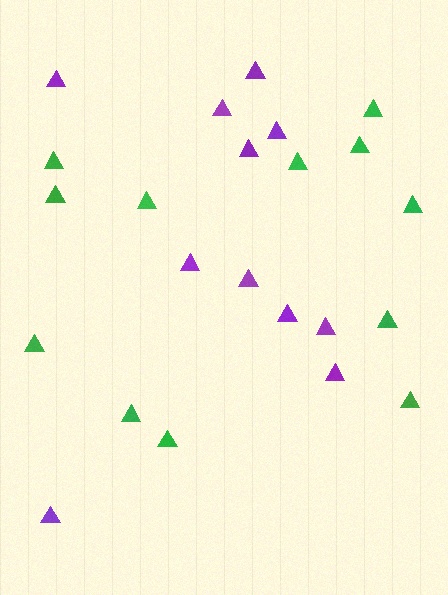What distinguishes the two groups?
There are 2 groups: one group of purple triangles (11) and one group of green triangles (12).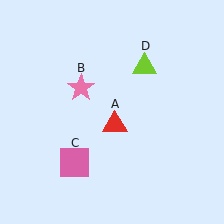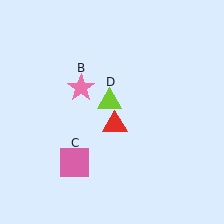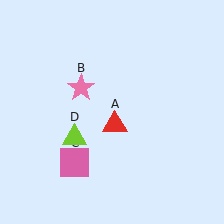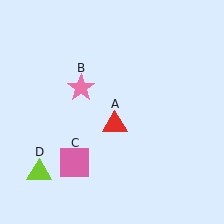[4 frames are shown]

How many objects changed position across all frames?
1 object changed position: lime triangle (object D).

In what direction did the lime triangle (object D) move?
The lime triangle (object D) moved down and to the left.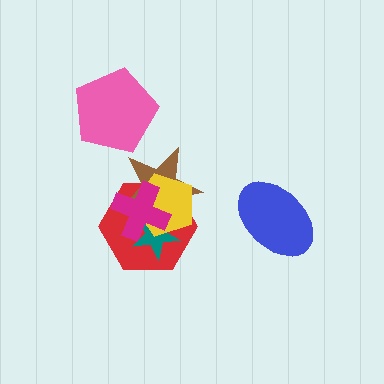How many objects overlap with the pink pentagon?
0 objects overlap with the pink pentagon.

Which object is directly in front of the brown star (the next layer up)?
The yellow pentagon is directly in front of the brown star.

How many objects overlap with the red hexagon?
4 objects overlap with the red hexagon.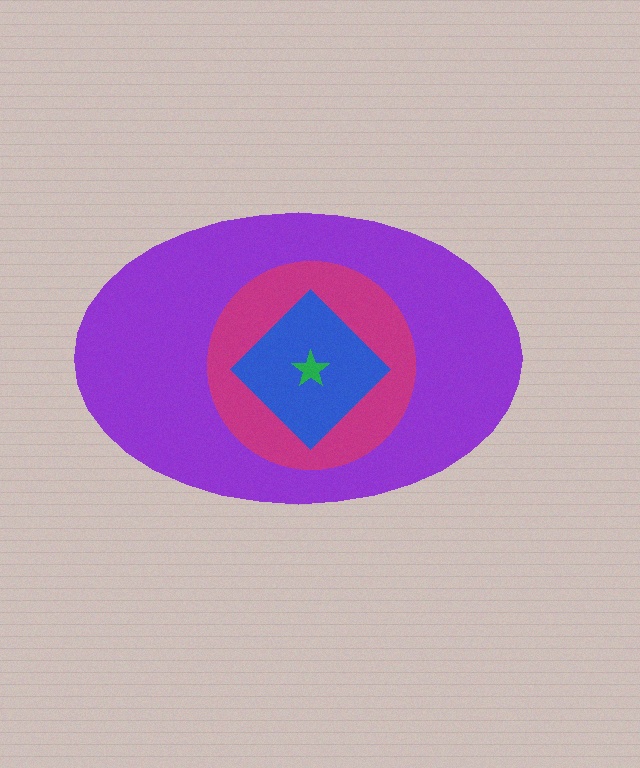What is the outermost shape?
The purple ellipse.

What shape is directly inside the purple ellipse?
The magenta circle.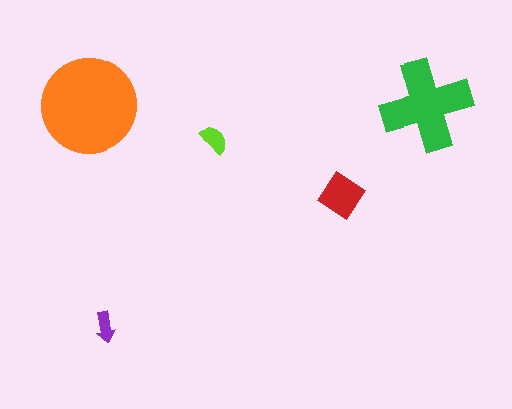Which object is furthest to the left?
The orange circle is leftmost.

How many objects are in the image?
There are 5 objects in the image.